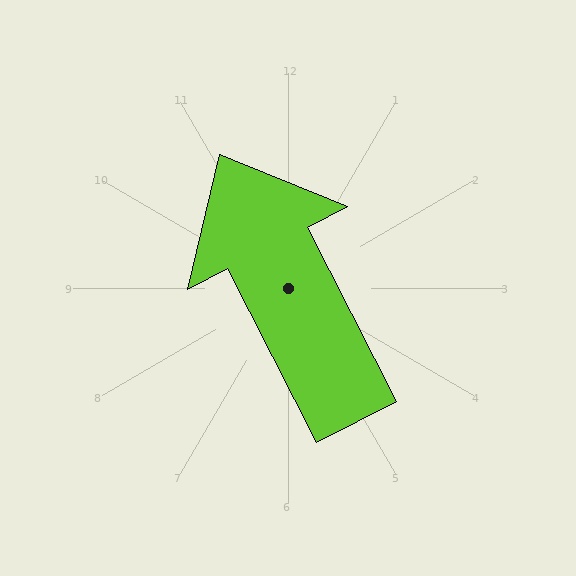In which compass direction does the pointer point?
Northwest.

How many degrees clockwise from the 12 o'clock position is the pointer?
Approximately 333 degrees.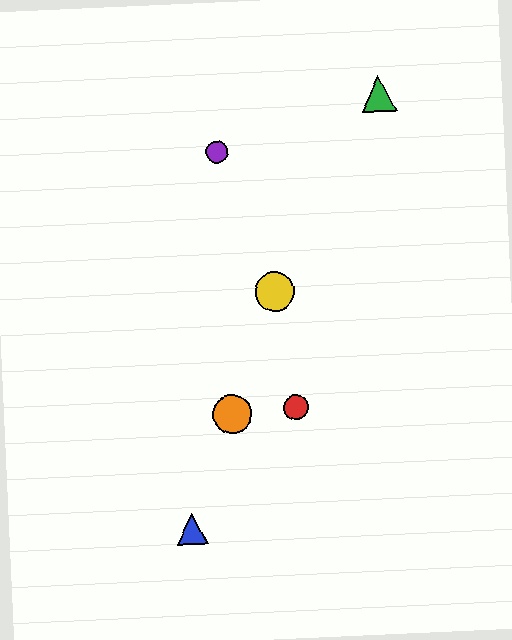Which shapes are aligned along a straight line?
The blue triangle, the yellow circle, the orange circle are aligned along a straight line.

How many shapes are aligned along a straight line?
3 shapes (the blue triangle, the yellow circle, the orange circle) are aligned along a straight line.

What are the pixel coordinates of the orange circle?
The orange circle is at (232, 414).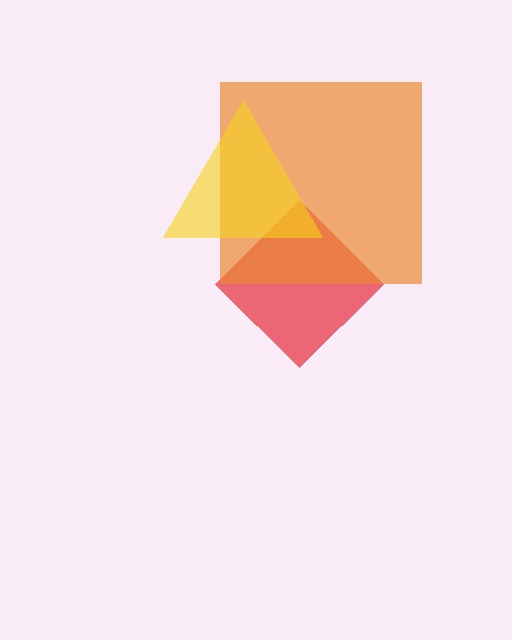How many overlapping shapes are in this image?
There are 3 overlapping shapes in the image.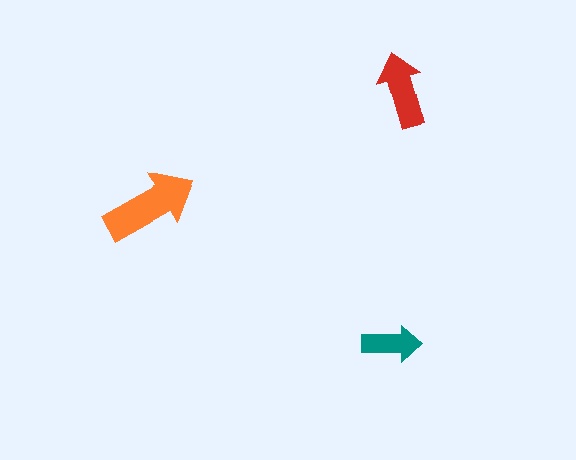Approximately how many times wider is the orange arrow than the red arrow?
About 1.5 times wider.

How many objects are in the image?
There are 3 objects in the image.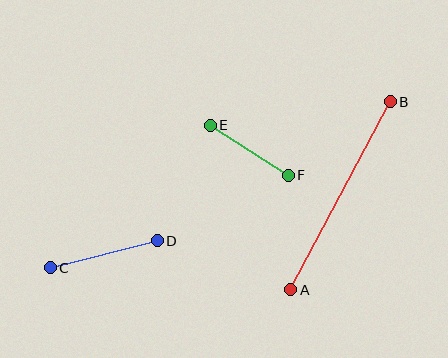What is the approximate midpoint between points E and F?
The midpoint is at approximately (249, 150) pixels.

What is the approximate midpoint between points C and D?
The midpoint is at approximately (104, 254) pixels.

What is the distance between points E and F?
The distance is approximately 93 pixels.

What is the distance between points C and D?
The distance is approximately 110 pixels.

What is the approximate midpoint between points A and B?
The midpoint is at approximately (340, 196) pixels.